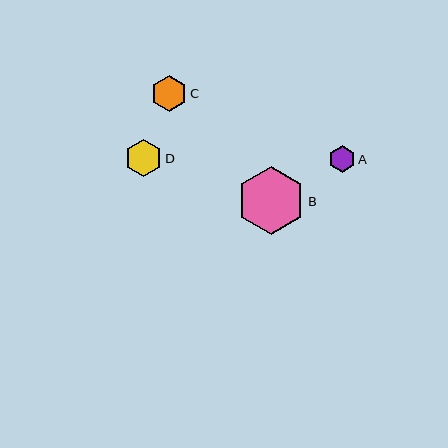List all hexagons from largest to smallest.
From largest to smallest: B, D, C, A.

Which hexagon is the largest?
Hexagon B is the largest with a size of approximately 68 pixels.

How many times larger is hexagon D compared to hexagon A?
Hexagon D is approximately 1.4 times the size of hexagon A.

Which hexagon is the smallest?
Hexagon A is the smallest with a size of approximately 27 pixels.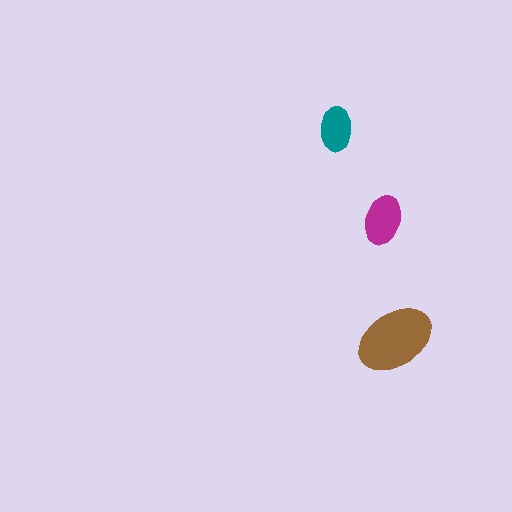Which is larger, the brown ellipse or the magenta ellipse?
The brown one.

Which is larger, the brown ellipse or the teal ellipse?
The brown one.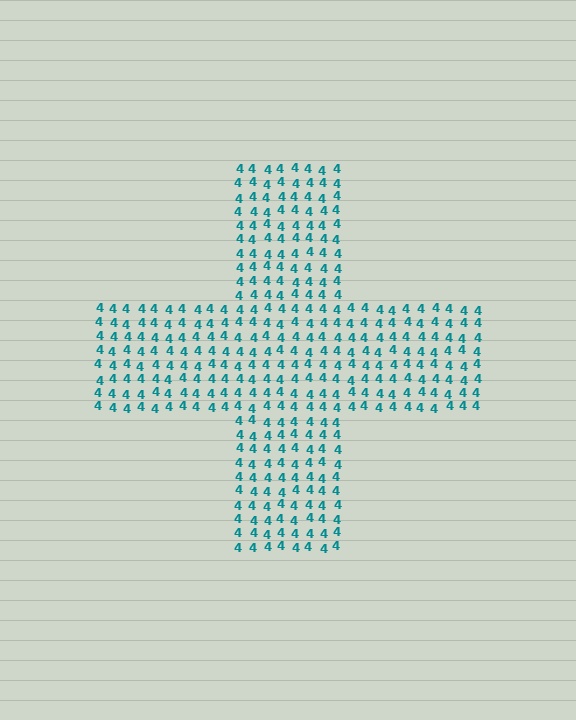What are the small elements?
The small elements are digit 4's.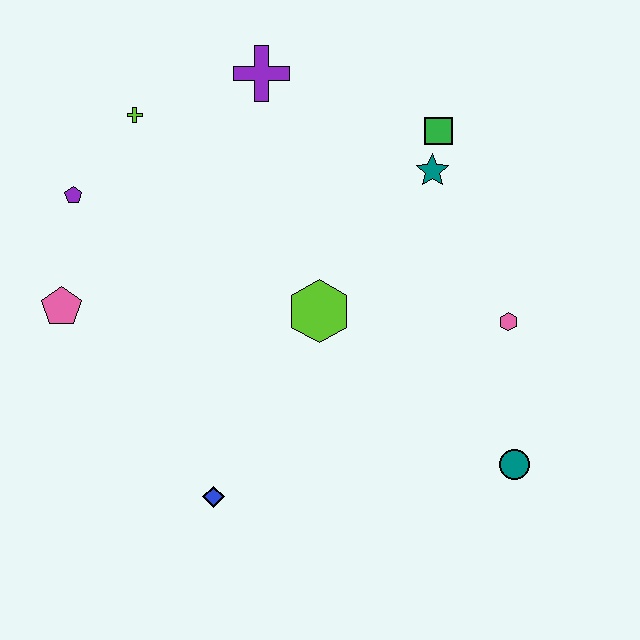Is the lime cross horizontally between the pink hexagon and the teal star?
No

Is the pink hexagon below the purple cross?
Yes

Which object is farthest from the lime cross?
The teal circle is farthest from the lime cross.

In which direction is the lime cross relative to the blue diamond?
The lime cross is above the blue diamond.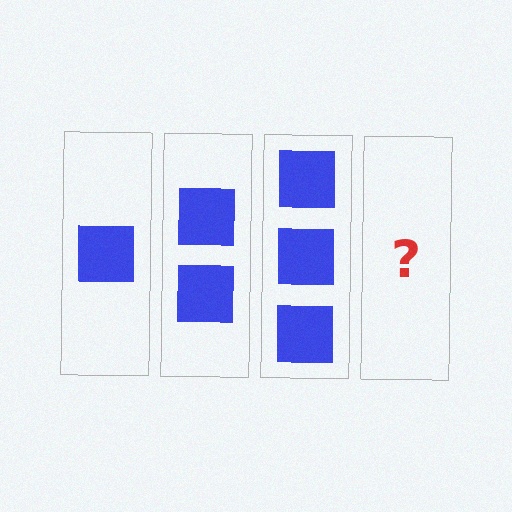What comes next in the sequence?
The next element should be 4 squares.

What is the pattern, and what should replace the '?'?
The pattern is that each step adds one more square. The '?' should be 4 squares.